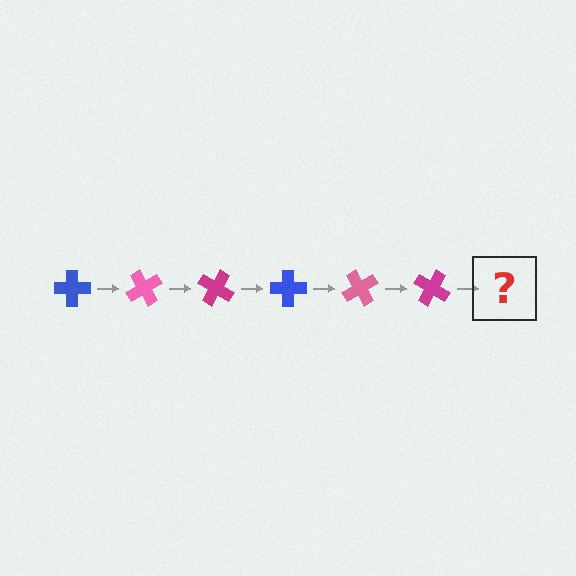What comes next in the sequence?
The next element should be a blue cross, rotated 360 degrees from the start.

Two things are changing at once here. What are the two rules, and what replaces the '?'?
The two rules are that it rotates 60 degrees each step and the color cycles through blue, pink, and magenta. The '?' should be a blue cross, rotated 360 degrees from the start.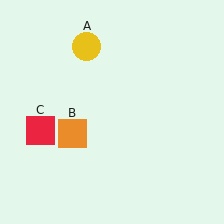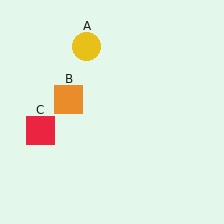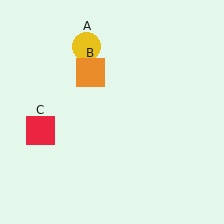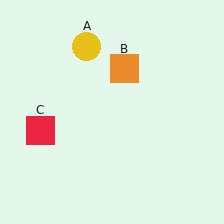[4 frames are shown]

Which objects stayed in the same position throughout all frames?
Yellow circle (object A) and red square (object C) remained stationary.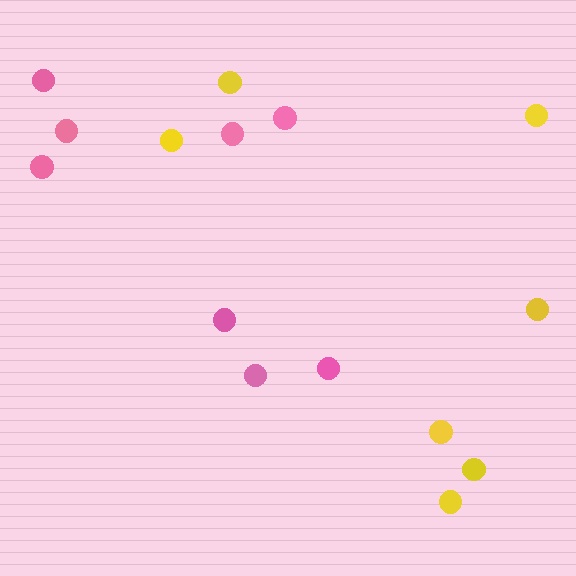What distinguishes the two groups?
There are 2 groups: one group of pink circles (8) and one group of yellow circles (7).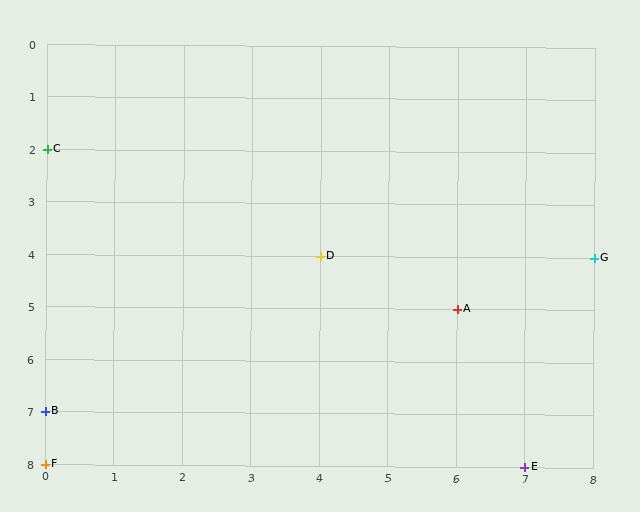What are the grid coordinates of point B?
Point B is at grid coordinates (0, 7).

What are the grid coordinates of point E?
Point E is at grid coordinates (7, 8).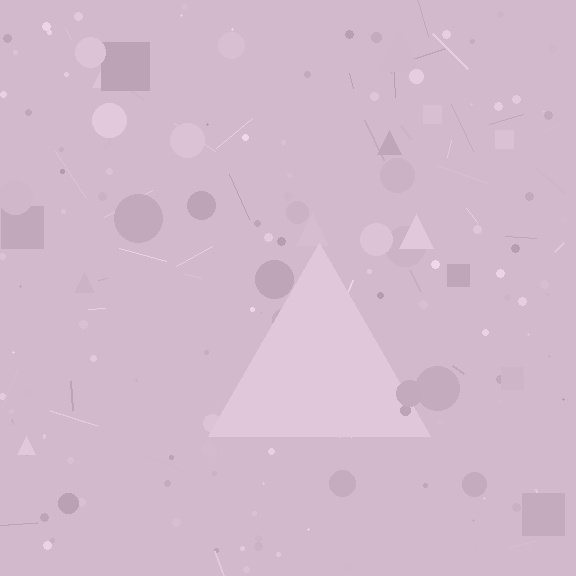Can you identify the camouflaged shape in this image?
The camouflaged shape is a triangle.